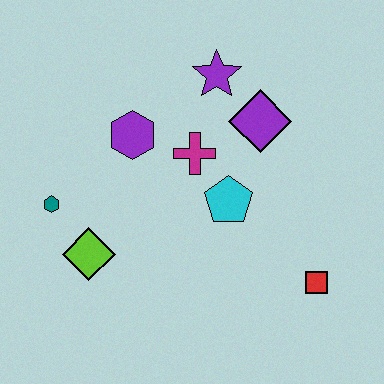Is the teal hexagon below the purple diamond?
Yes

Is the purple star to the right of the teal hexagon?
Yes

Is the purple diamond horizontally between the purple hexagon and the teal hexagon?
No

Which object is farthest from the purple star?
The red square is farthest from the purple star.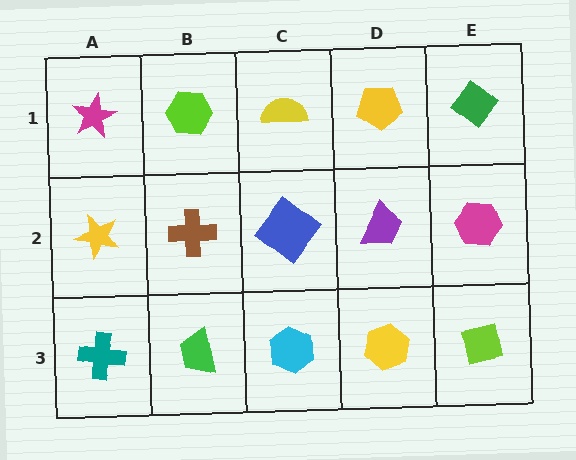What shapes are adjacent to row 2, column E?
A green diamond (row 1, column E), a lime square (row 3, column E), a purple trapezoid (row 2, column D).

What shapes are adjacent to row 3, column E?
A magenta hexagon (row 2, column E), a yellow hexagon (row 3, column D).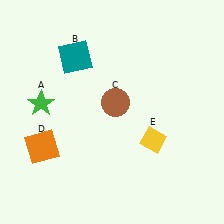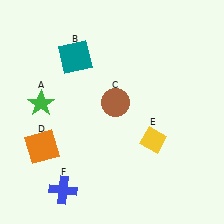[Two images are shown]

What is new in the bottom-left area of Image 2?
A blue cross (F) was added in the bottom-left area of Image 2.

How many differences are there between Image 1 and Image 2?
There is 1 difference between the two images.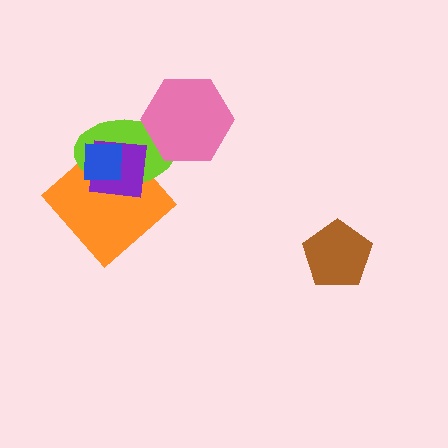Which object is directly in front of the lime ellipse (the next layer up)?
The purple square is directly in front of the lime ellipse.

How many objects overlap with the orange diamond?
3 objects overlap with the orange diamond.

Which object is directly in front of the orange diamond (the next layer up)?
The lime ellipse is directly in front of the orange diamond.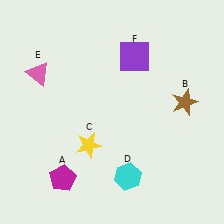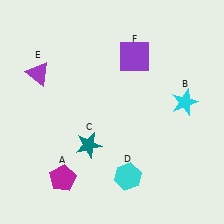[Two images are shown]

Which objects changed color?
B changed from brown to cyan. C changed from yellow to teal. E changed from pink to purple.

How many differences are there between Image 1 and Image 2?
There are 3 differences between the two images.